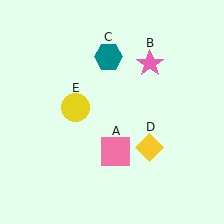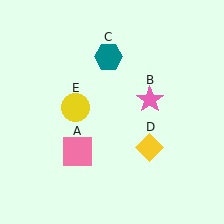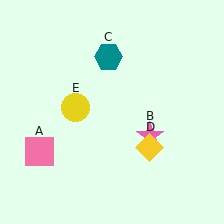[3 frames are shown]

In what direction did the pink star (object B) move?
The pink star (object B) moved down.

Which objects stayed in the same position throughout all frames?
Teal hexagon (object C) and yellow diamond (object D) and yellow circle (object E) remained stationary.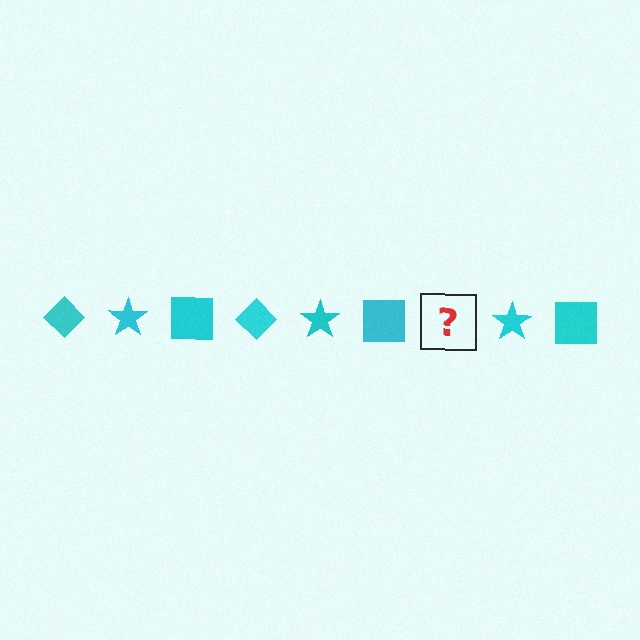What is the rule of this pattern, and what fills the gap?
The rule is that the pattern cycles through diamond, star, square shapes in cyan. The gap should be filled with a cyan diamond.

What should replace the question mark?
The question mark should be replaced with a cyan diamond.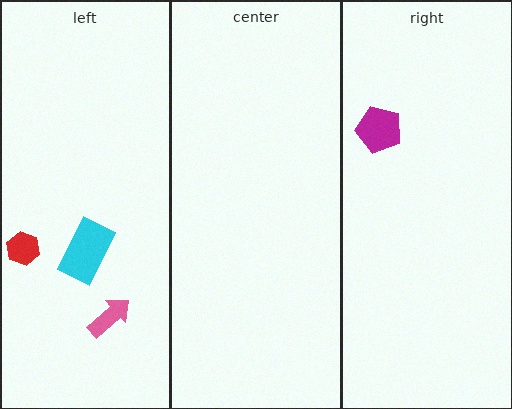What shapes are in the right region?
The magenta pentagon.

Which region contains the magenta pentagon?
The right region.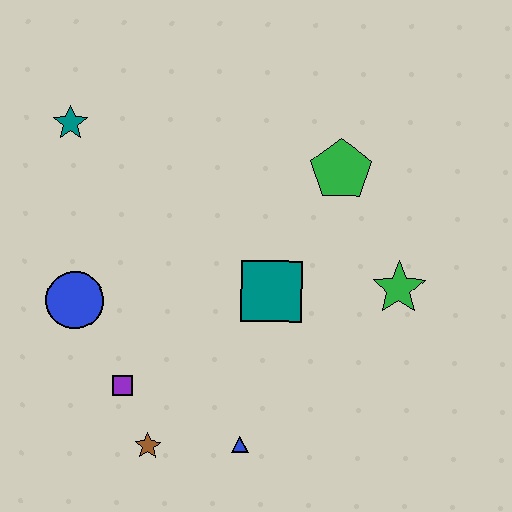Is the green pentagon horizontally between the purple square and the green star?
Yes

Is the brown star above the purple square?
No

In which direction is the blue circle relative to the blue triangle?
The blue circle is to the left of the blue triangle.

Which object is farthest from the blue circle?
The green star is farthest from the blue circle.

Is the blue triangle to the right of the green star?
No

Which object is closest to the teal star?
The blue circle is closest to the teal star.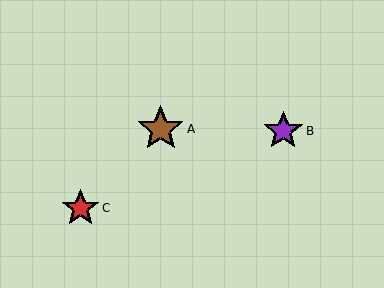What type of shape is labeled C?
Shape C is a red star.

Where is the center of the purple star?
The center of the purple star is at (283, 131).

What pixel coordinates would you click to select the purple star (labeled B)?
Click at (283, 131) to select the purple star B.